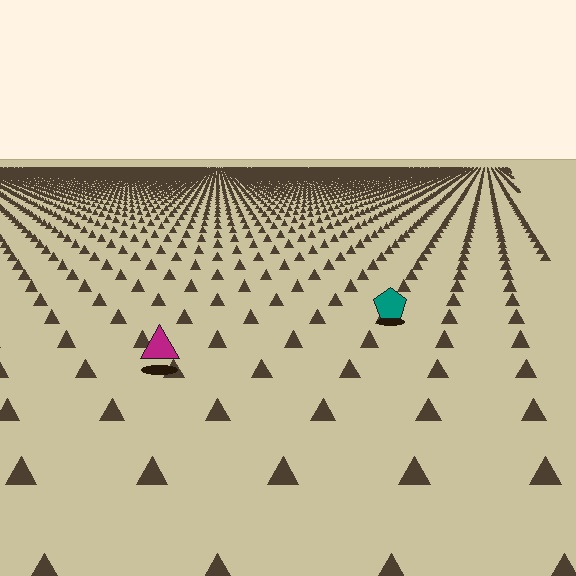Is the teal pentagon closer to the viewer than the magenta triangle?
No. The magenta triangle is closer — you can tell from the texture gradient: the ground texture is coarser near it.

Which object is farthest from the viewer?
The teal pentagon is farthest from the viewer. It appears smaller and the ground texture around it is denser.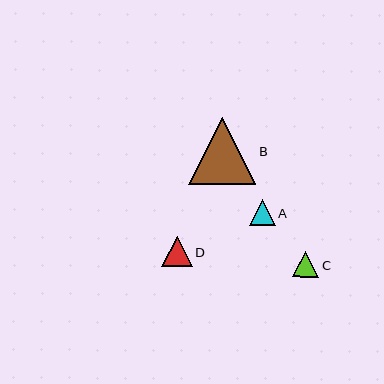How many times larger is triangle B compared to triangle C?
Triangle B is approximately 2.5 times the size of triangle C.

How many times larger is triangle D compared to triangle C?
Triangle D is approximately 1.1 times the size of triangle C.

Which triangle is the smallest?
Triangle A is the smallest with a size of approximately 26 pixels.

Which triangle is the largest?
Triangle B is the largest with a size of approximately 67 pixels.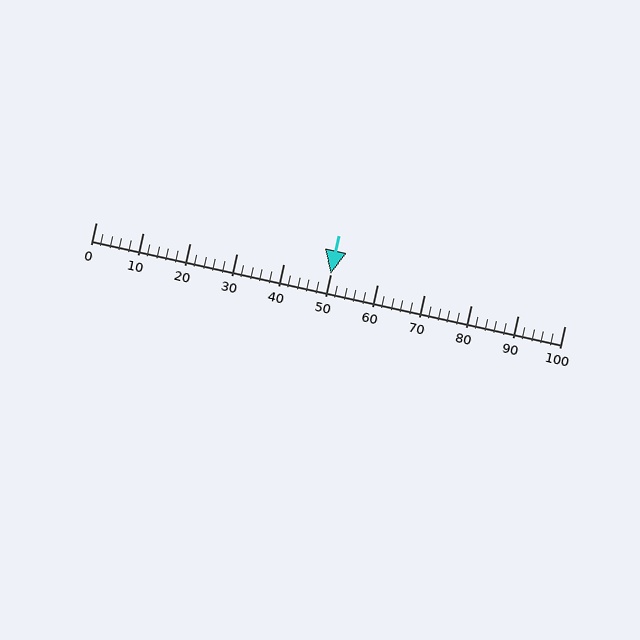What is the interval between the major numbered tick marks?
The major tick marks are spaced 10 units apart.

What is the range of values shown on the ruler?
The ruler shows values from 0 to 100.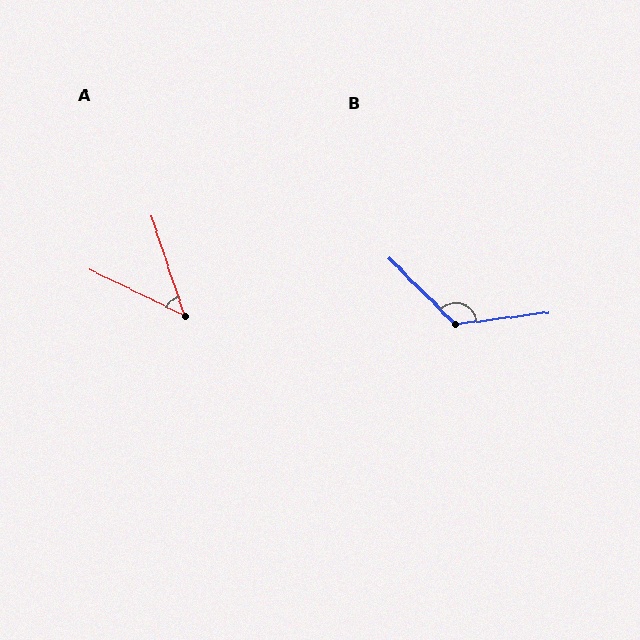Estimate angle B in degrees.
Approximately 128 degrees.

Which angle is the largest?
B, at approximately 128 degrees.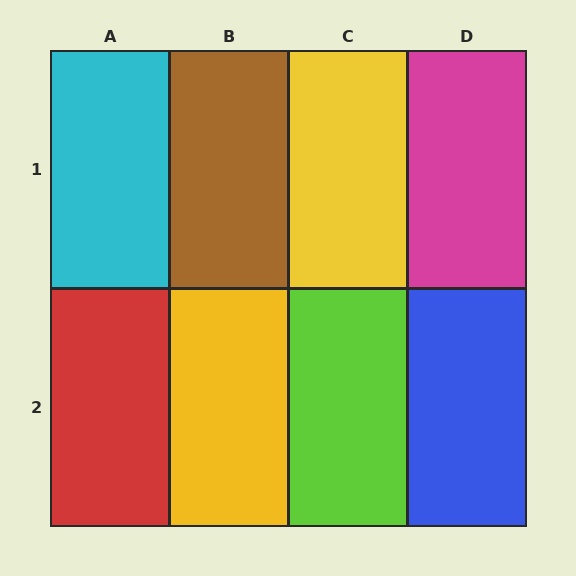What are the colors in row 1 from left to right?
Cyan, brown, yellow, magenta.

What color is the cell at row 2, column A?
Red.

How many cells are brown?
1 cell is brown.